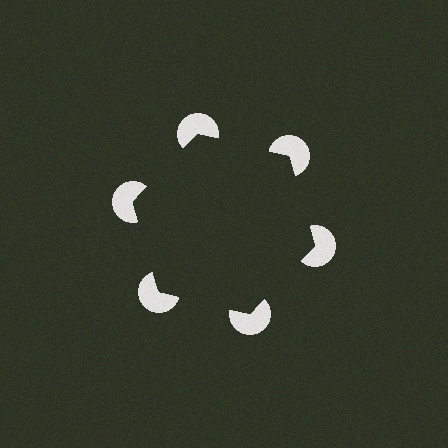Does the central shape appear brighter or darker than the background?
It typically appears slightly darker than the background, even though no actual brightness change is drawn.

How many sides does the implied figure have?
6 sides.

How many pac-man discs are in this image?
There are 6 — one at each vertex of the illusory hexagon.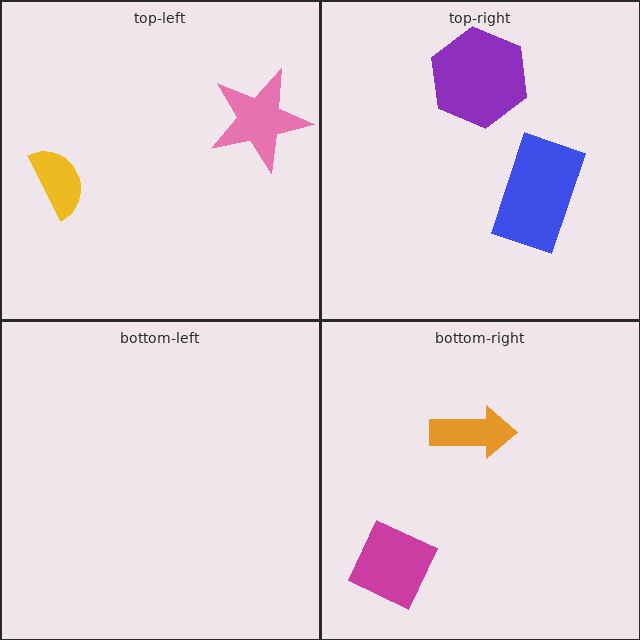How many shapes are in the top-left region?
2.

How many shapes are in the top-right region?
2.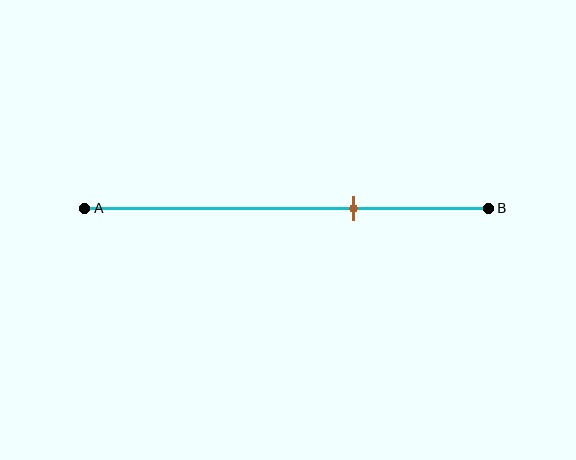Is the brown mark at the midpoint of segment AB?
No, the mark is at about 65% from A, not at the 50% midpoint.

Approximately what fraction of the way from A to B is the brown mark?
The brown mark is approximately 65% of the way from A to B.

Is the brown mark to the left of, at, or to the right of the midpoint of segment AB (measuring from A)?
The brown mark is to the right of the midpoint of segment AB.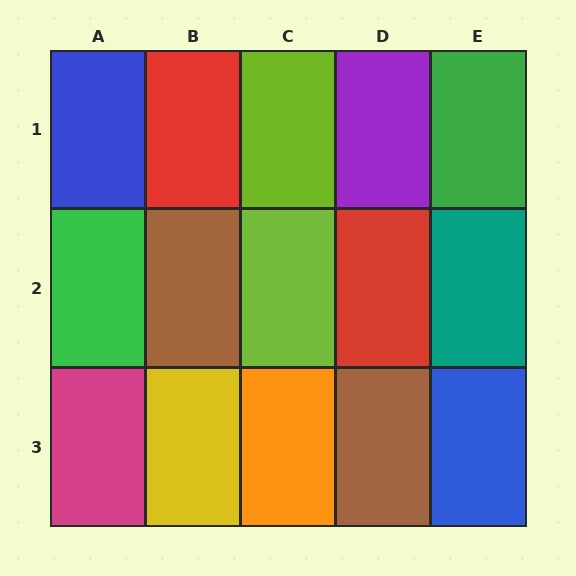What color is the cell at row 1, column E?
Green.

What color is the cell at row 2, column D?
Red.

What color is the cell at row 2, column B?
Brown.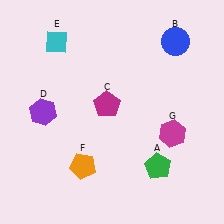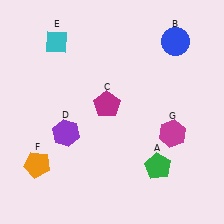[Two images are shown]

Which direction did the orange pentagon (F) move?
The orange pentagon (F) moved left.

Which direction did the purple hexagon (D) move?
The purple hexagon (D) moved right.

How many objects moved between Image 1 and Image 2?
2 objects moved between the two images.